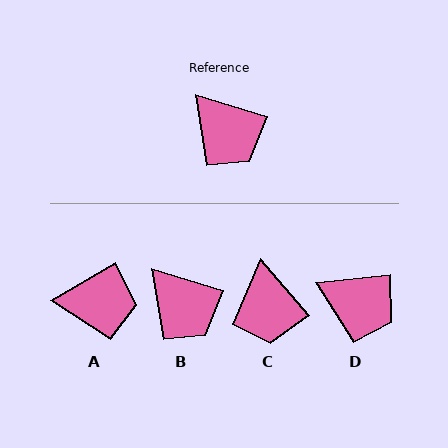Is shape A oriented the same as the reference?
No, it is off by about 48 degrees.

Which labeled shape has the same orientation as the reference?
B.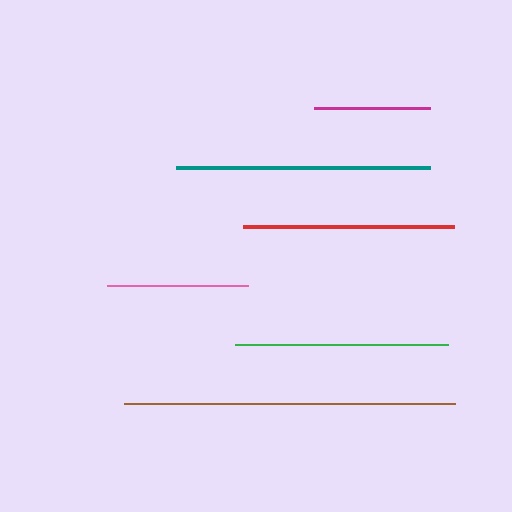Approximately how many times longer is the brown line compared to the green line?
The brown line is approximately 1.5 times the length of the green line.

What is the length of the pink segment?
The pink segment is approximately 140 pixels long.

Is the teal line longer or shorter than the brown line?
The brown line is longer than the teal line.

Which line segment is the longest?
The brown line is the longest at approximately 331 pixels.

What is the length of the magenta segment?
The magenta segment is approximately 116 pixels long.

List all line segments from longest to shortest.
From longest to shortest: brown, teal, green, red, pink, magenta.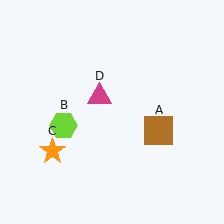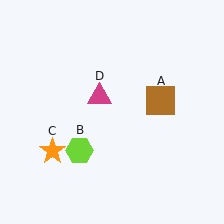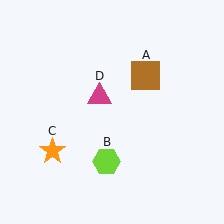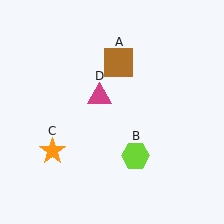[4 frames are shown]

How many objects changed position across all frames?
2 objects changed position: brown square (object A), lime hexagon (object B).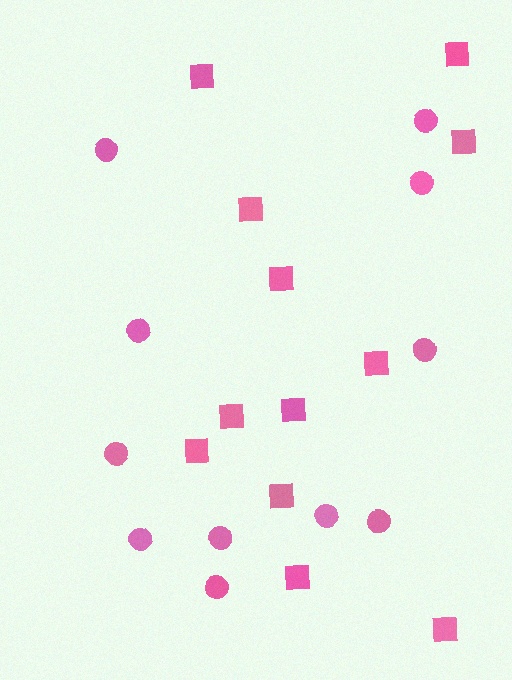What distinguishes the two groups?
There are 2 groups: one group of squares (12) and one group of circles (11).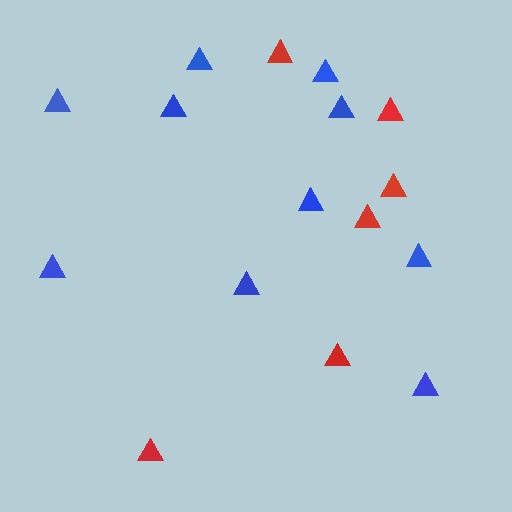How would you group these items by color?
There are 2 groups: one group of red triangles (6) and one group of blue triangles (10).